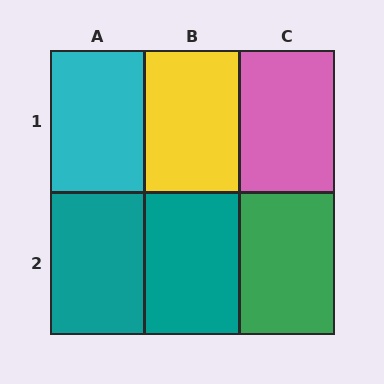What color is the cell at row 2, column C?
Green.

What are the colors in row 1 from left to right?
Cyan, yellow, pink.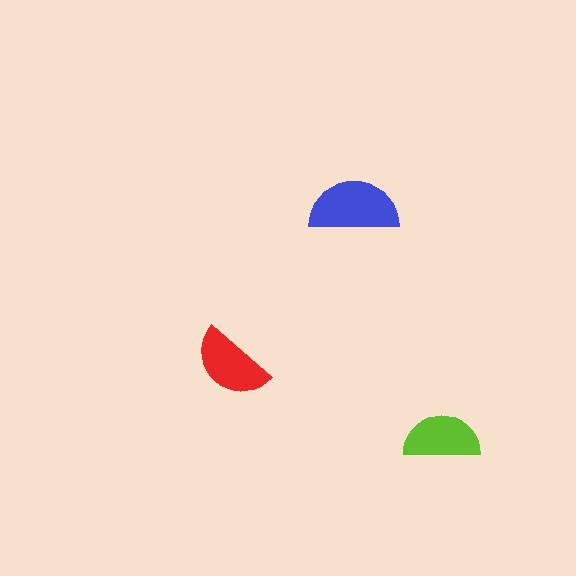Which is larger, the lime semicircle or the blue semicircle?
The blue one.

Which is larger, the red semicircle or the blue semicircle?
The blue one.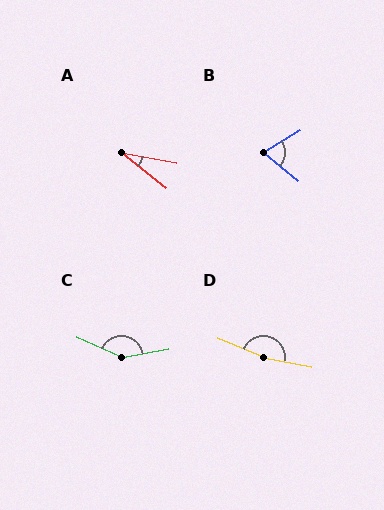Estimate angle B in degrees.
Approximately 71 degrees.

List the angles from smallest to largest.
A (28°), B (71°), C (145°), D (167°).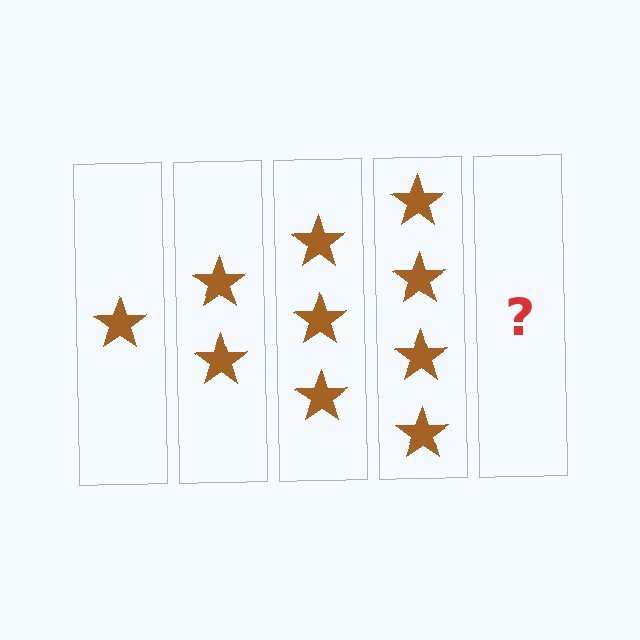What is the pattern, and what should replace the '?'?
The pattern is that each step adds one more star. The '?' should be 5 stars.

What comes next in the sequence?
The next element should be 5 stars.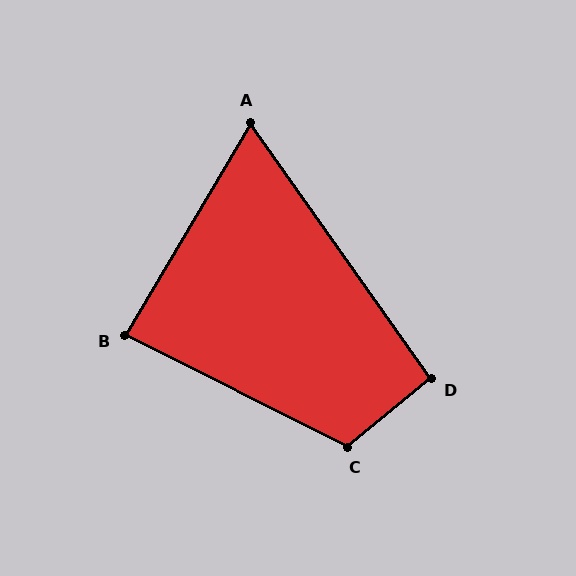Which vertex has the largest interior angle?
C, at approximately 114 degrees.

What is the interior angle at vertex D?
Approximately 94 degrees (approximately right).